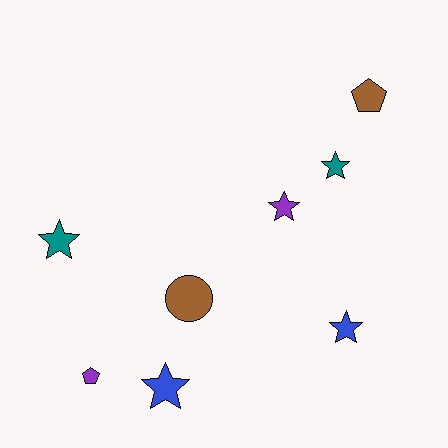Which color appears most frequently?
Brown, with 2 objects.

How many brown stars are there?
There are no brown stars.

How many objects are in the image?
There are 8 objects.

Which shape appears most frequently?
Star, with 5 objects.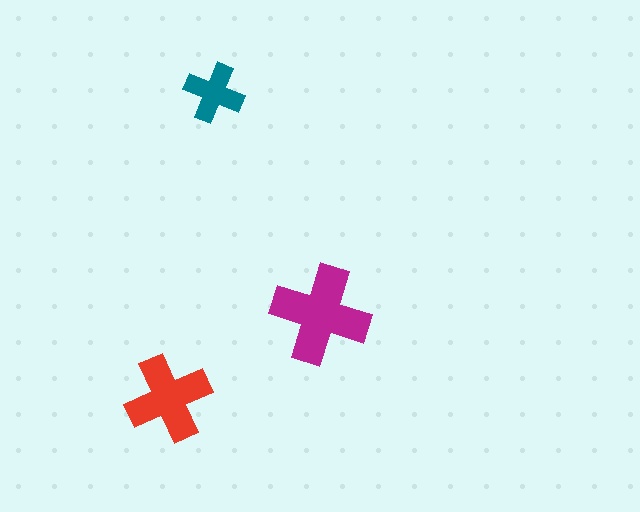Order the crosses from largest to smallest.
the magenta one, the red one, the teal one.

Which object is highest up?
The teal cross is topmost.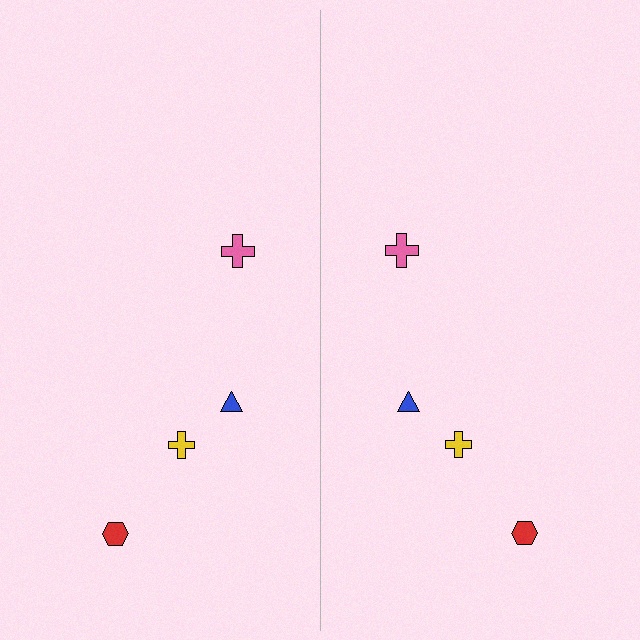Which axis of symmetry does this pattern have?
The pattern has a vertical axis of symmetry running through the center of the image.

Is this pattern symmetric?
Yes, this pattern has bilateral (reflection) symmetry.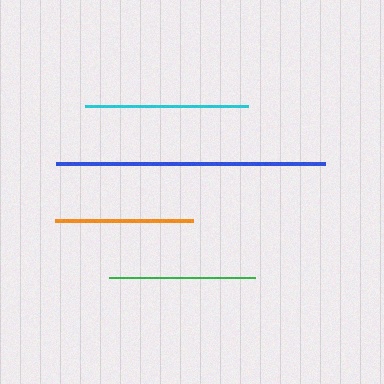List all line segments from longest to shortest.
From longest to shortest: blue, cyan, green, orange.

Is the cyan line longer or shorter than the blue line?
The blue line is longer than the cyan line.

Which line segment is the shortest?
The orange line is the shortest at approximately 138 pixels.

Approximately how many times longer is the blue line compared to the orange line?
The blue line is approximately 2.0 times the length of the orange line.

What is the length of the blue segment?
The blue segment is approximately 269 pixels long.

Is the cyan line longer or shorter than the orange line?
The cyan line is longer than the orange line.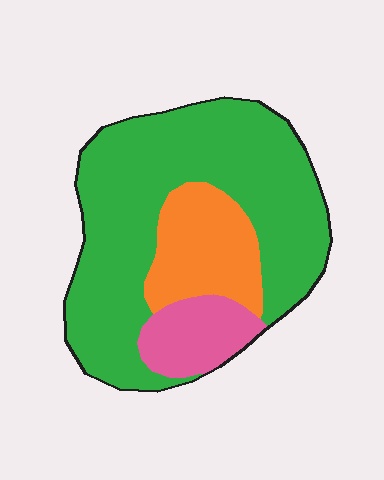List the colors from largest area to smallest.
From largest to smallest: green, orange, pink.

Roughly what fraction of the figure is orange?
Orange covers about 20% of the figure.